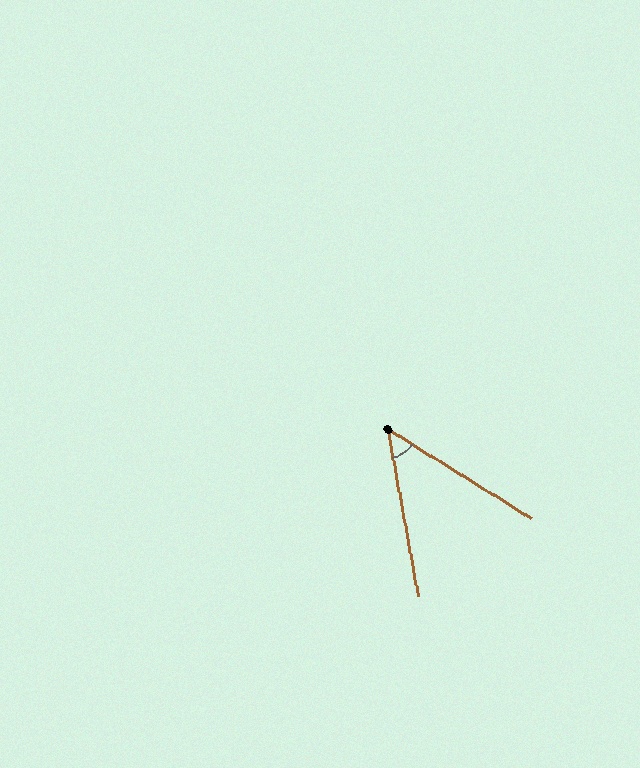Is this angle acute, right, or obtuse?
It is acute.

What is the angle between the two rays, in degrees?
Approximately 48 degrees.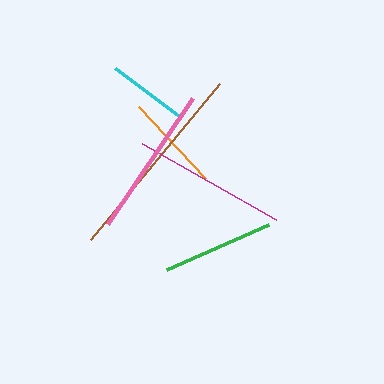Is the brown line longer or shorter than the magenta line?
The brown line is longer than the magenta line.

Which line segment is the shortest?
The cyan line is the shortest at approximately 80 pixels.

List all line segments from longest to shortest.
From longest to shortest: brown, magenta, pink, green, orange, cyan.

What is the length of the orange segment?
The orange segment is approximately 99 pixels long.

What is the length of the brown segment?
The brown segment is approximately 203 pixels long.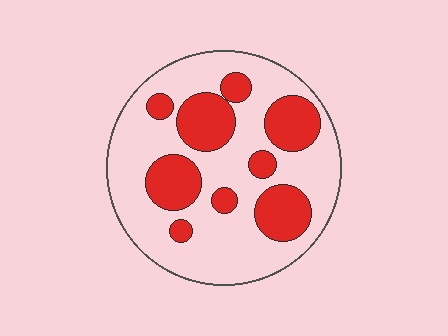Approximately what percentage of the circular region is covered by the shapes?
Approximately 30%.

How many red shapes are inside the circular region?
9.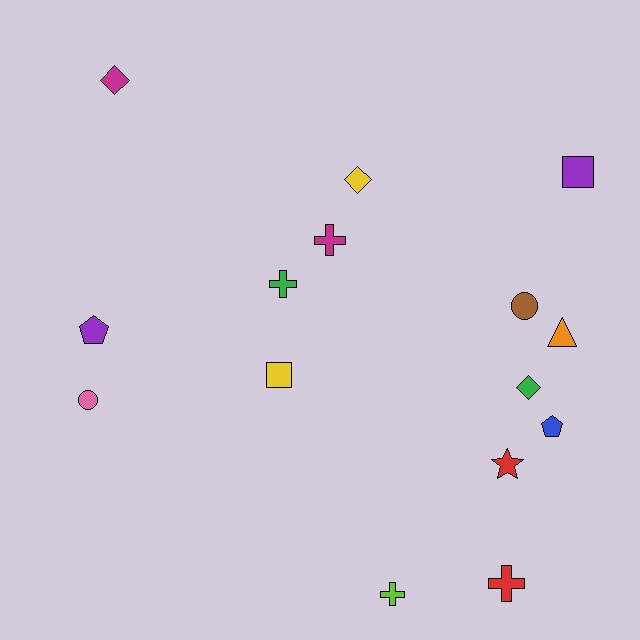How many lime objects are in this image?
There is 1 lime object.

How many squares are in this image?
There are 2 squares.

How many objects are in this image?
There are 15 objects.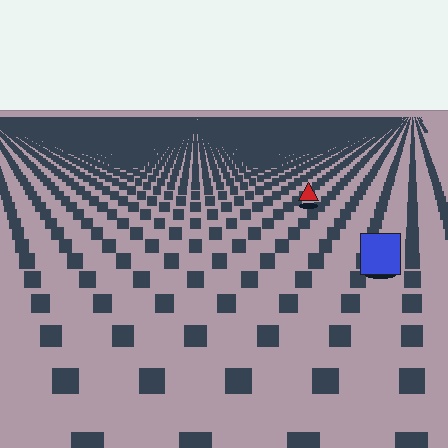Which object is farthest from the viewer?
The red triangle is farthest from the viewer. It appears smaller and the ground texture around it is denser.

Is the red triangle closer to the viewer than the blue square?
No. The blue square is closer — you can tell from the texture gradient: the ground texture is coarser near it.